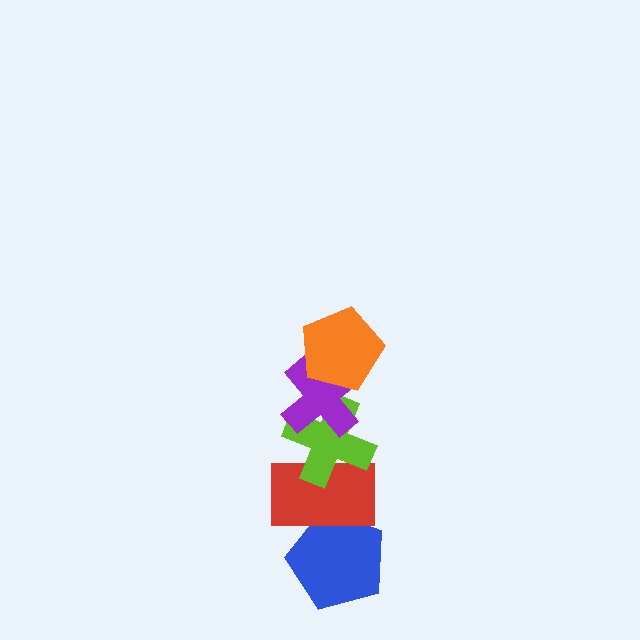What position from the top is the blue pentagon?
The blue pentagon is 5th from the top.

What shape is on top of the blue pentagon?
The red rectangle is on top of the blue pentagon.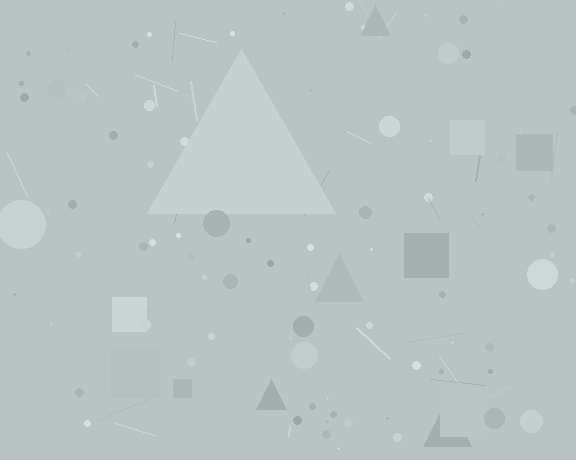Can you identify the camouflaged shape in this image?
The camouflaged shape is a triangle.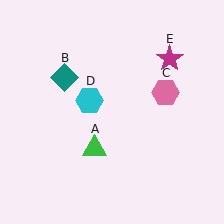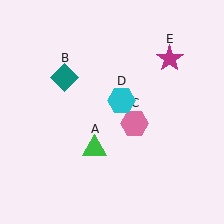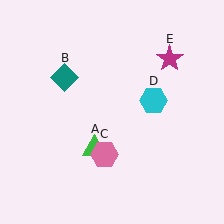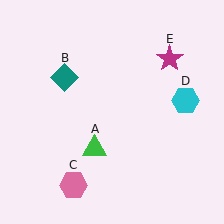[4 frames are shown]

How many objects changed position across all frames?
2 objects changed position: pink hexagon (object C), cyan hexagon (object D).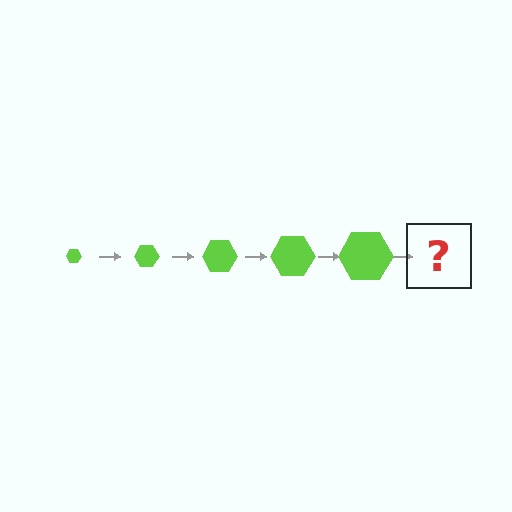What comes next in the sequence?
The next element should be a lime hexagon, larger than the previous one.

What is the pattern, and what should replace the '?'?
The pattern is that the hexagon gets progressively larger each step. The '?' should be a lime hexagon, larger than the previous one.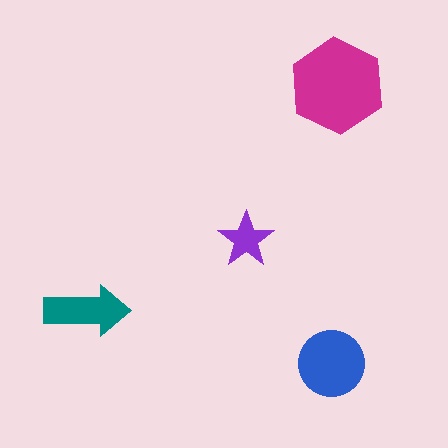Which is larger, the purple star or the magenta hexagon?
The magenta hexagon.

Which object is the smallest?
The purple star.